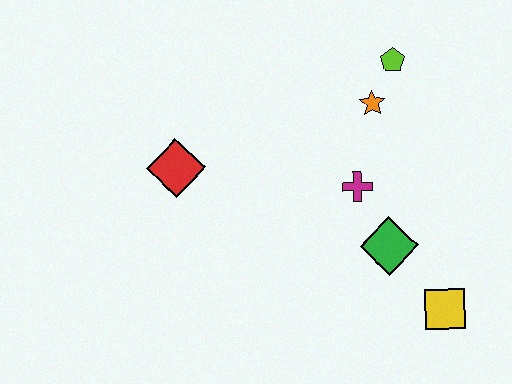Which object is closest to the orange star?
The lime pentagon is closest to the orange star.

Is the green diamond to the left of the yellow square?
Yes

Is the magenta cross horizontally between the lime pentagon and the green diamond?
No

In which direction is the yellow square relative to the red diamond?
The yellow square is to the right of the red diamond.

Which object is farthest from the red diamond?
The yellow square is farthest from the red diamond.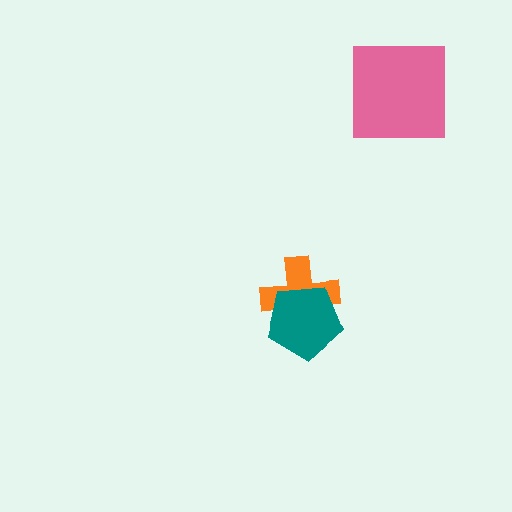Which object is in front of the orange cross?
The teal pentagon is in front of the orange cross.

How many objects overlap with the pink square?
0 objects overlap with the pink square.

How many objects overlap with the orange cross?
1 object overlaps with the orange cross.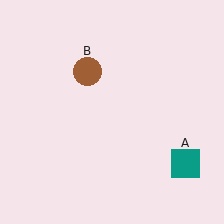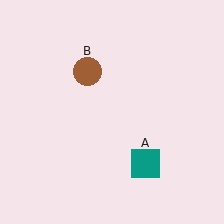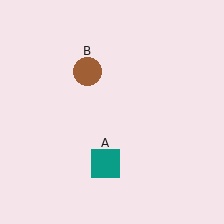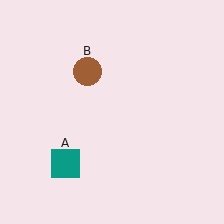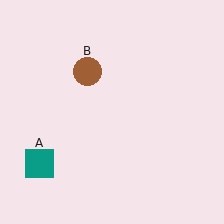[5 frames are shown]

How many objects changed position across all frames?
1 object changed position: teal square (object A).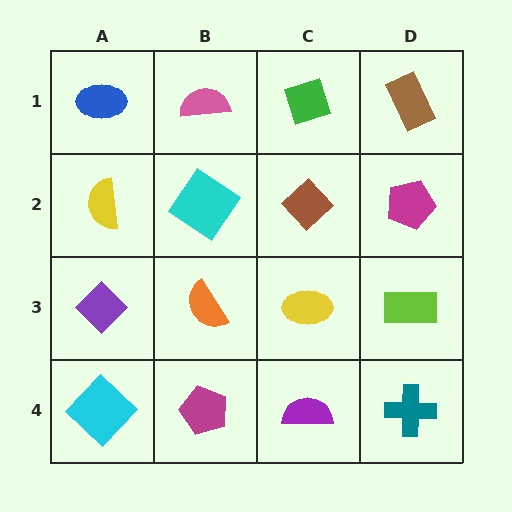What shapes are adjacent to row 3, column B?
A cyan diamond (row 2, column B), a magenta pentagon (row 4, column B), a purple diamond (row 3, column A), a yellow ellipse (row 3, column C).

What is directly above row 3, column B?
A cyan diamond.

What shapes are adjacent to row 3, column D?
A magenta pentagon (row 2, column D), a teal cross (row 4, column D), a yellow ellipse (row 3, column C).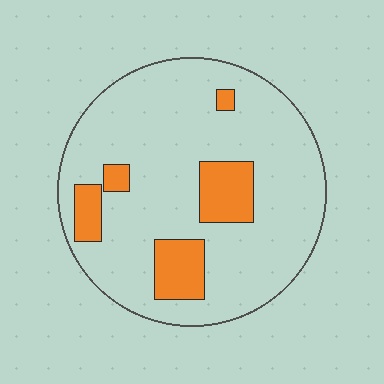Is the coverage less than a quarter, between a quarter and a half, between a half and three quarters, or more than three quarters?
Less than a quarter.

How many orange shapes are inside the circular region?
5.